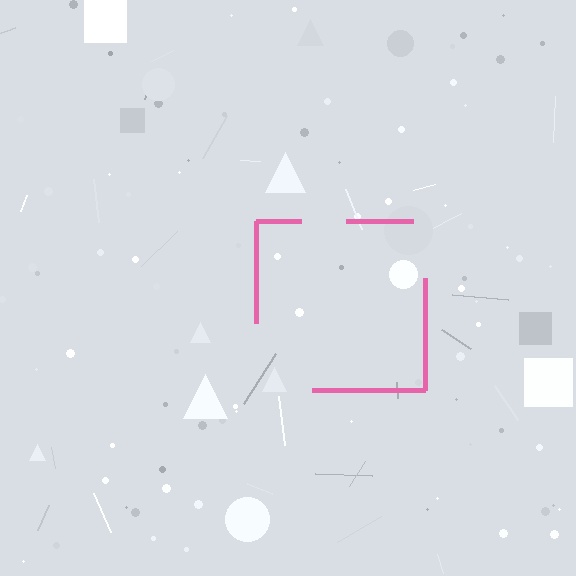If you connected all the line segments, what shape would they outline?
They would outline a square.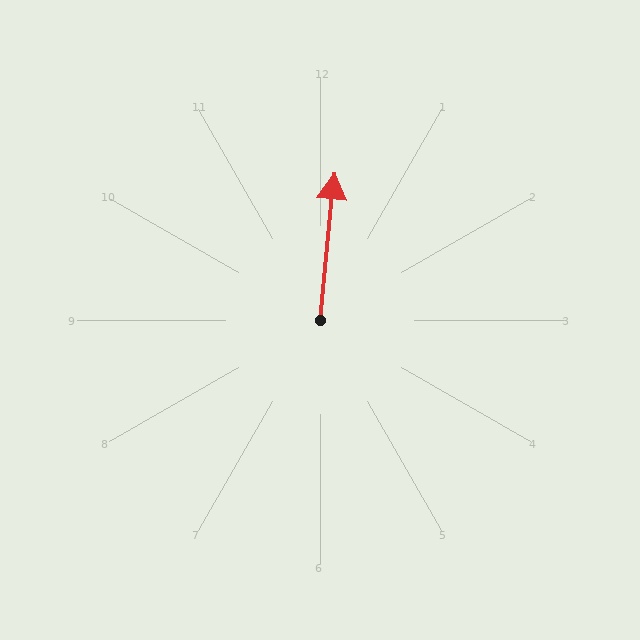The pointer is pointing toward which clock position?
Roughly 12 o'clock.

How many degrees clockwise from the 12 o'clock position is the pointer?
Approximately 5 degrees.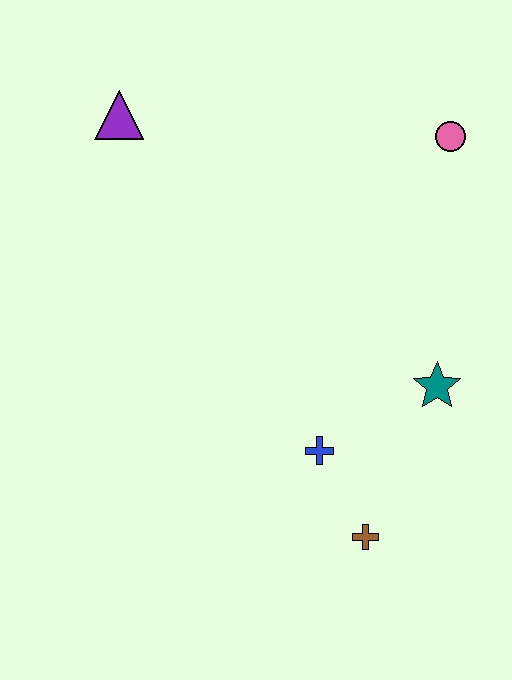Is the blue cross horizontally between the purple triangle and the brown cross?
Yes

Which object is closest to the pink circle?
The teal star is closest to the pink circle.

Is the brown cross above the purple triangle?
No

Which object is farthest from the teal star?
The purple triangle is farthest from the teal star.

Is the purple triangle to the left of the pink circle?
Yes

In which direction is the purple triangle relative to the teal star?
The purple triangle is to the left of the teal star.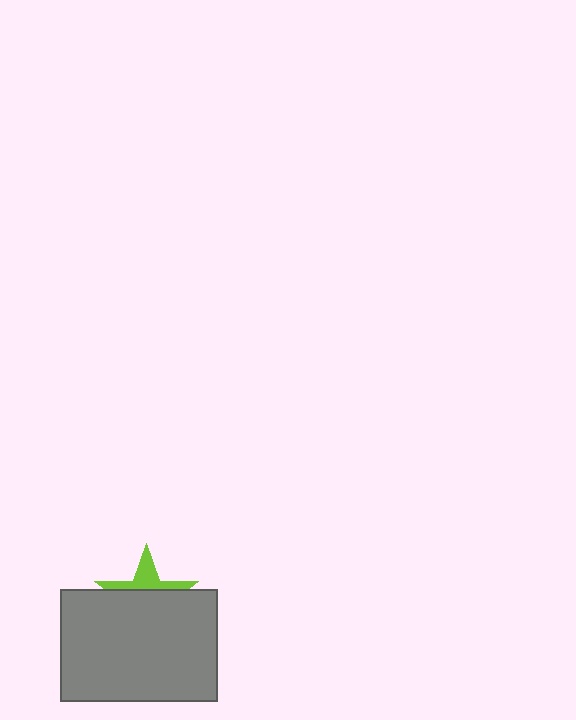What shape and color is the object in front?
The object in front is a gray rectangle.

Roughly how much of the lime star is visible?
A small part of it is visible (roughly 36%).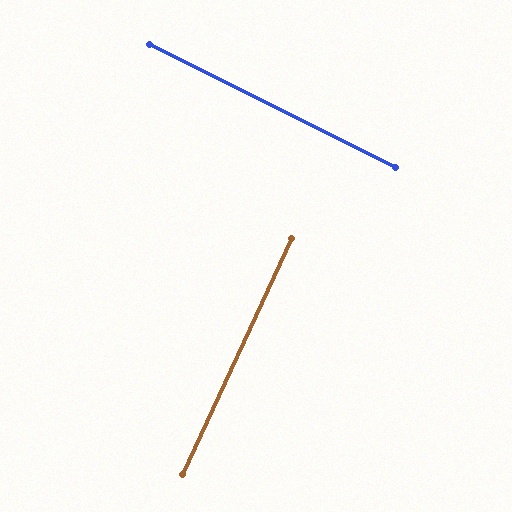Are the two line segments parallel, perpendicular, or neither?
Perpendicular — they meet at approximately 88°.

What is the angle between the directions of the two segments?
Approximately 88 degrees.